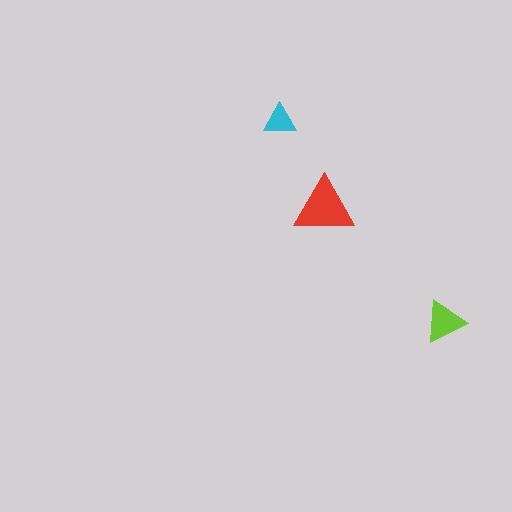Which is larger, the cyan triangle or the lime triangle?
The lime one.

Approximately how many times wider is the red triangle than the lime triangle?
About 1.5 times wider.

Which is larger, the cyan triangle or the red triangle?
The red one.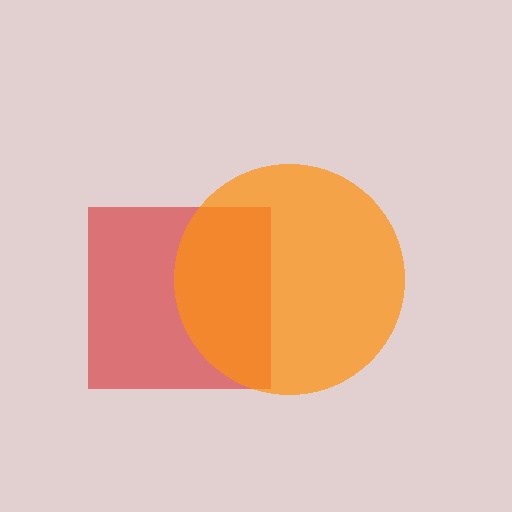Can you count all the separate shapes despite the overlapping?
Yes, there are 2 separate shapes.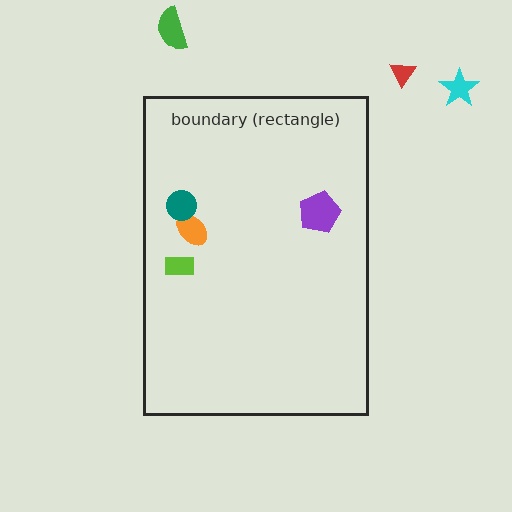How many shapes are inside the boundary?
4 inside, 3 outside.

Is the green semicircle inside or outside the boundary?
Outside.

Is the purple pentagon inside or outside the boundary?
Inside.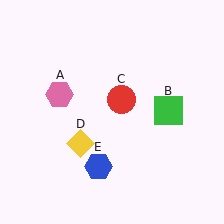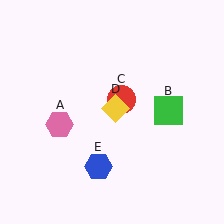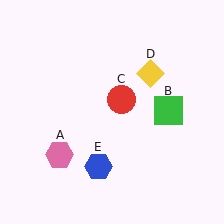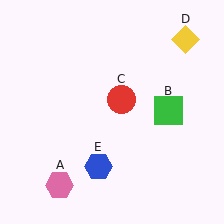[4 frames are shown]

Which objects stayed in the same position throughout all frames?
Green square (object B) and red circle (object C) and blue hexagon (object E) remained stationary.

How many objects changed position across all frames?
2 objects changed position: pink hexagon (object A), yellow diamond (object D).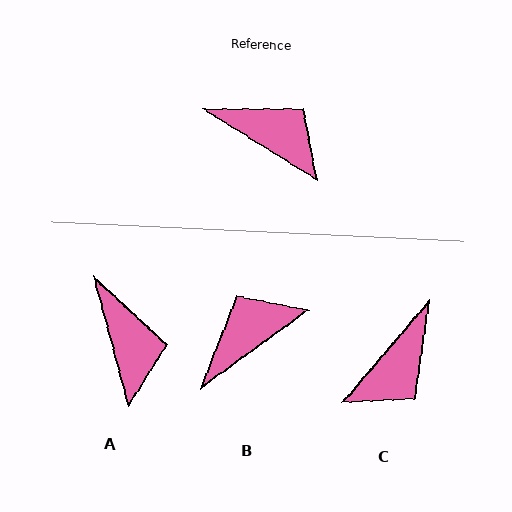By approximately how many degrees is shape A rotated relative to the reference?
Approximately 43 degrees clockwise.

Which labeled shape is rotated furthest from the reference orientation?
C, about 98 degrees away.